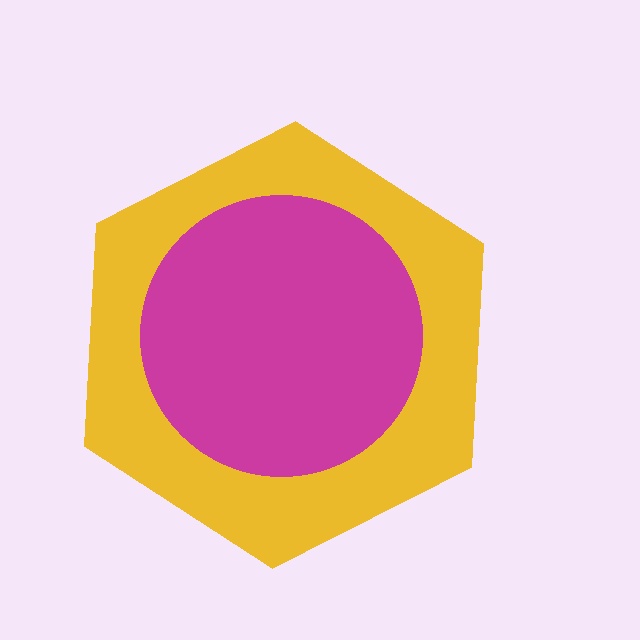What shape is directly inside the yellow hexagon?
The magenta circle.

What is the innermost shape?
The magenta circle.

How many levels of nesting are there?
2.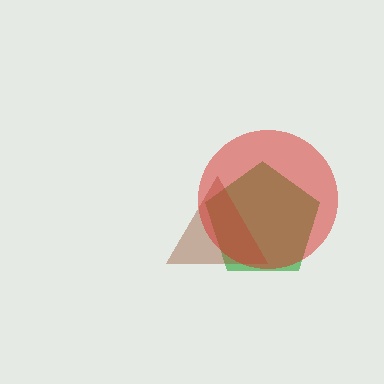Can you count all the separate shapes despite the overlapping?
Yes, there are 3 separate shapes.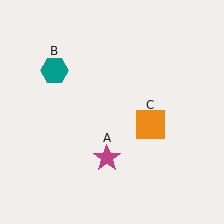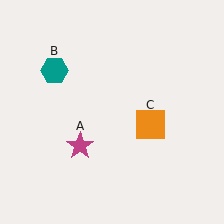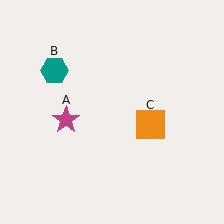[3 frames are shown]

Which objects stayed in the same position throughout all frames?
Teal hexagon (object B) and orange square (object C) remained stationary.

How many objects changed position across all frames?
1 object changed position: magenta star (object A).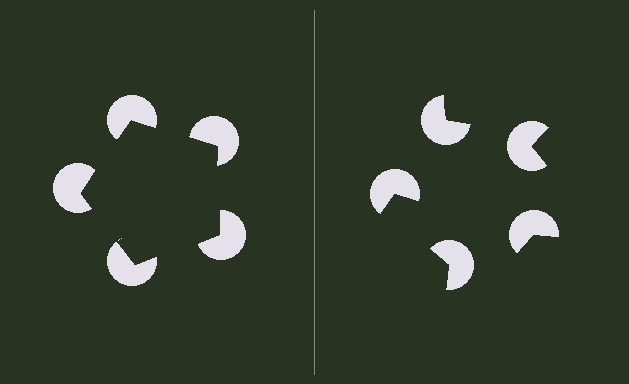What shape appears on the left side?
An illusory pentagon.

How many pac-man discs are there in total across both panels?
10 — 5 on each side.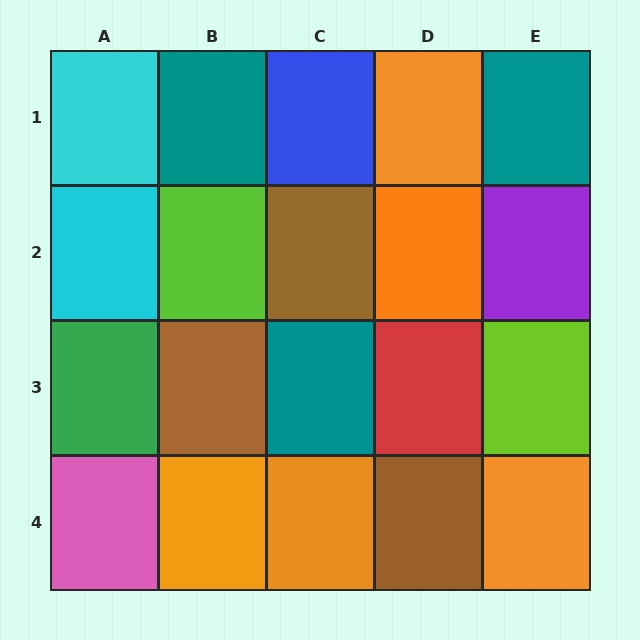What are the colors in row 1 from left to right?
Cyan, teal, blue, orange, teal.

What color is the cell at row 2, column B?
Lime.